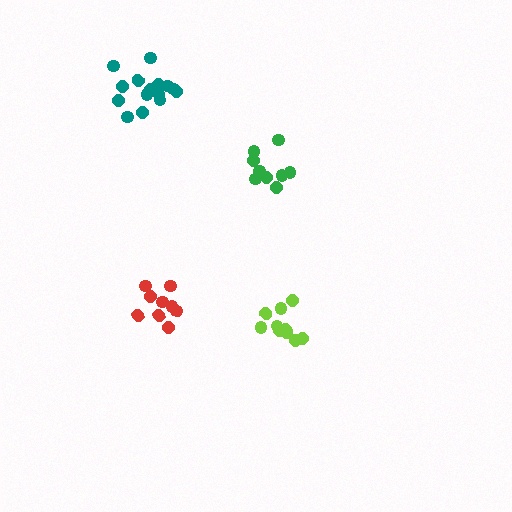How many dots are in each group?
Group 1: 9 dots, Group 2: 11 dots, Group 3: 15 dots, Group 4: 9 dots (44 total).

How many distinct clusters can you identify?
There are 4 distinct clusters.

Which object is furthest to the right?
The lime cluster is rightmost.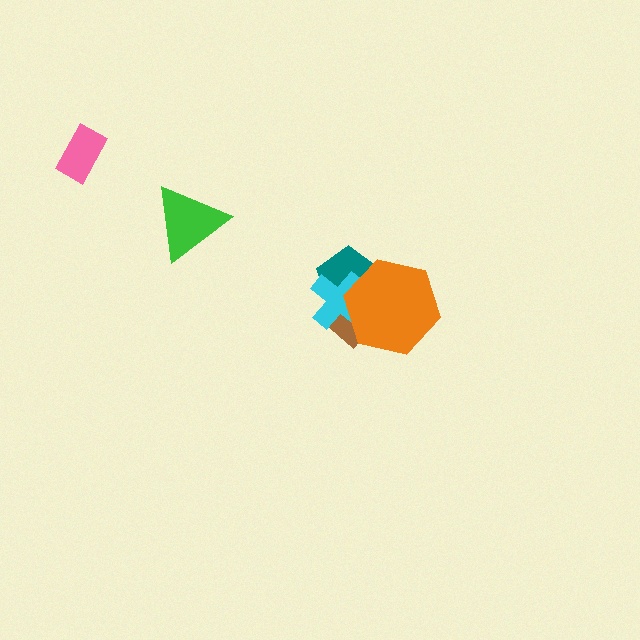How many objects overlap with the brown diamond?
3 objects overlap with the brown diamond.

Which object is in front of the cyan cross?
The orange hexagon is in front of the cyan cross.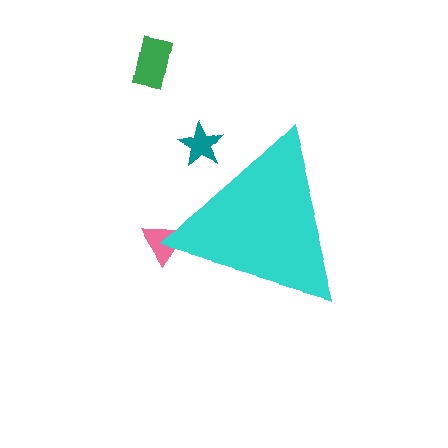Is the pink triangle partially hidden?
Yes, the pink triangle is partially hidden behind the cyan triangle.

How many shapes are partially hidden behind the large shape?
2 shapes are partially hidden.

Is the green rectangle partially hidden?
No, the green rectangle is fully visible.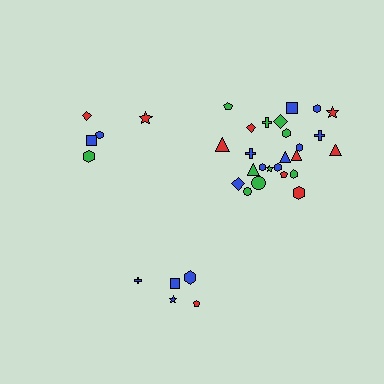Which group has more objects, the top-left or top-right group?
The top-right group.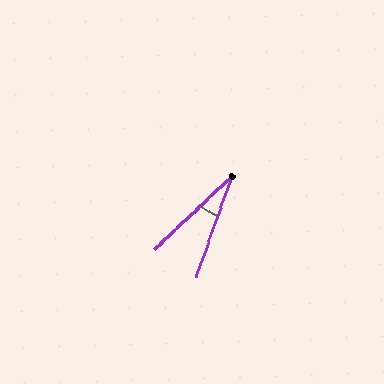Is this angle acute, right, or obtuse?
It is acute.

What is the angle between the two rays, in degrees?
Approximately 27 degrees.